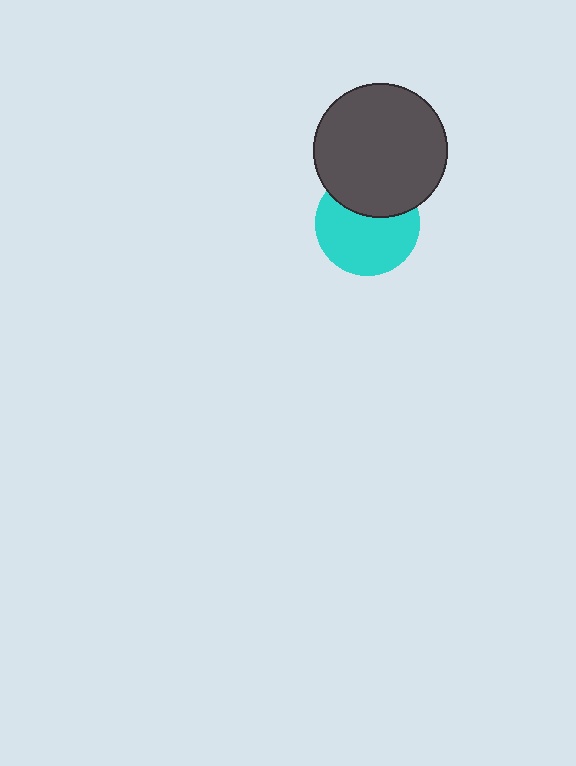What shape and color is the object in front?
The object in front is a dark gray circle.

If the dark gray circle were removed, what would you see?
You would see the complete cyan circle.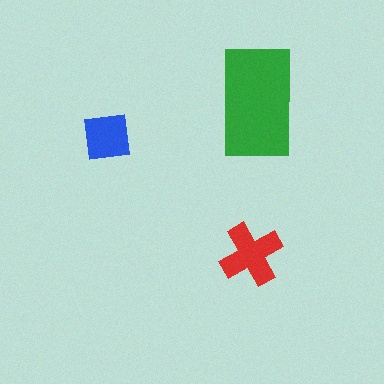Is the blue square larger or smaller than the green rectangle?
Smaller.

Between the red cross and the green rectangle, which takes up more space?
The green rectangle.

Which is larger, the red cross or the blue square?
The red cross.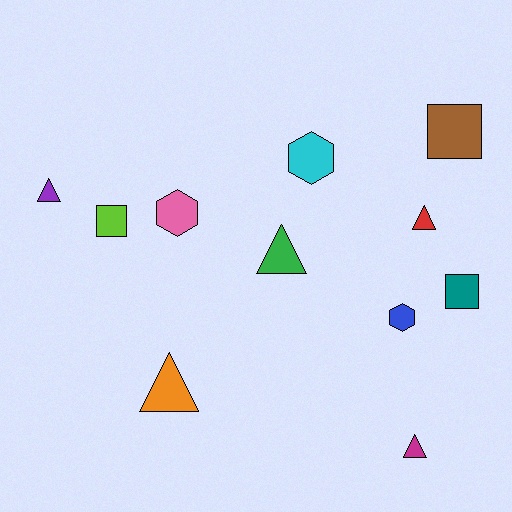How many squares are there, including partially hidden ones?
There are 3 squares.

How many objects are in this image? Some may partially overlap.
There are 11 objects.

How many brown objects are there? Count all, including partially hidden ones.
There is 1 brown object.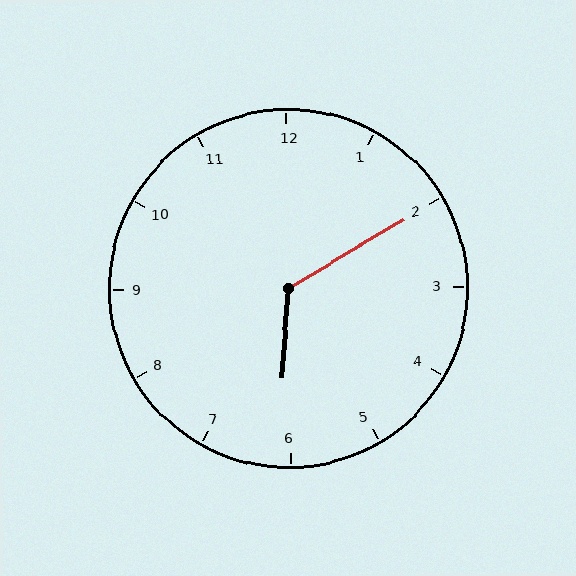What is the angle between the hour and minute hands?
Approximately 125 degrees.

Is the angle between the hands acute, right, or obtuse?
It is obtuse.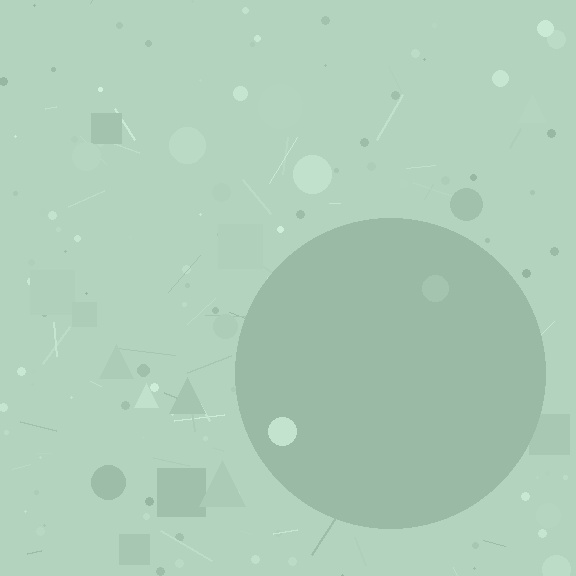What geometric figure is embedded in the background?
A circle is embedded in the background.